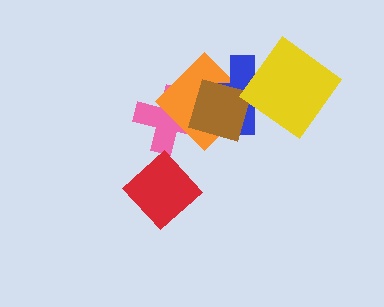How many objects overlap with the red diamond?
0 objects overlap with the red diamond.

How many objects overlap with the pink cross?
2 objects overlap with the pink cross.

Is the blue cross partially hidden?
Yes, it is partially covered by another shape.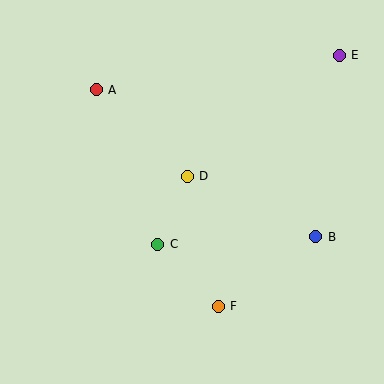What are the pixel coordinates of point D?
Point D is at (187, 176).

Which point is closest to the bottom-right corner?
Point B is closest to the bottom-right corner.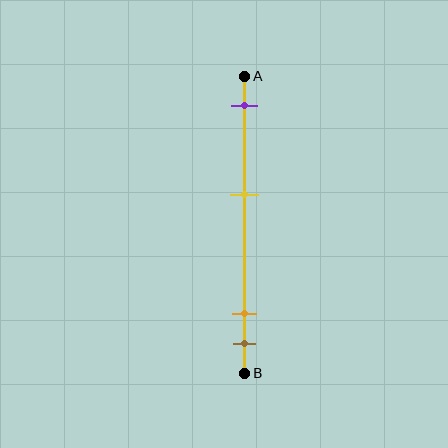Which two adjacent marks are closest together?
The orange and brown marks are the closest adjacent pair.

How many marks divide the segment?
There are 4 marks dividing the segment.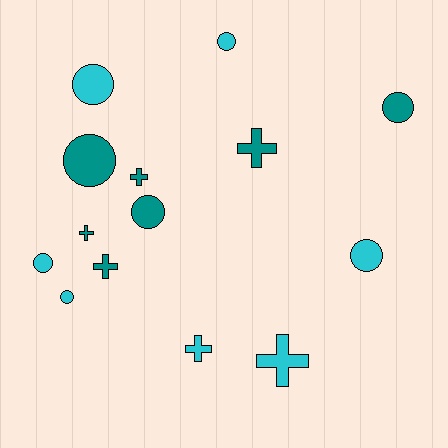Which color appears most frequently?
Cyan, with 7 objects.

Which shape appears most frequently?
Circle, with 8 objects.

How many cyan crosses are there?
There are 2 cyan crosses.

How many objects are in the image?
There are 14 objects.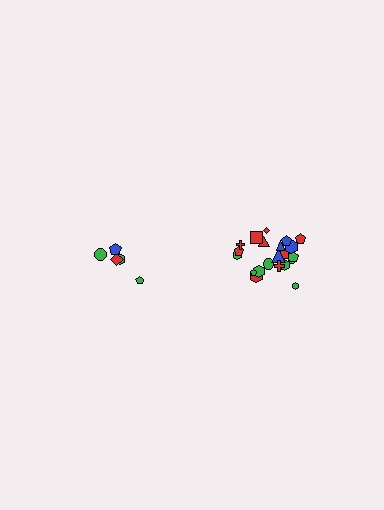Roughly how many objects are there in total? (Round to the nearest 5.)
Roughly 30 objects in total.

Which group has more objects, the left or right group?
The right group.